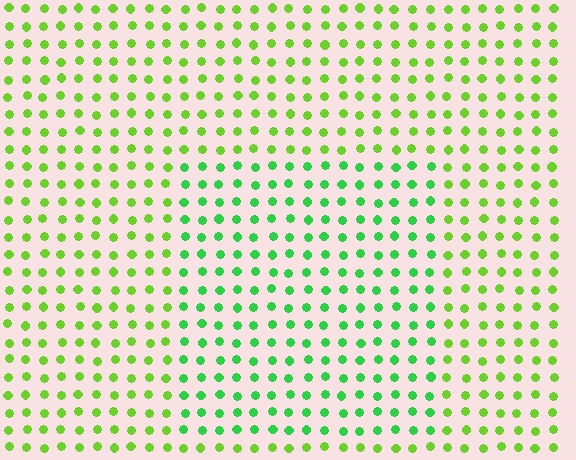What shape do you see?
I see a rectangle.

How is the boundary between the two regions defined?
The boundary is defined purely by a slight shift in hue (about 32 degrees). Spacing, size, and orientation are identical on both sides.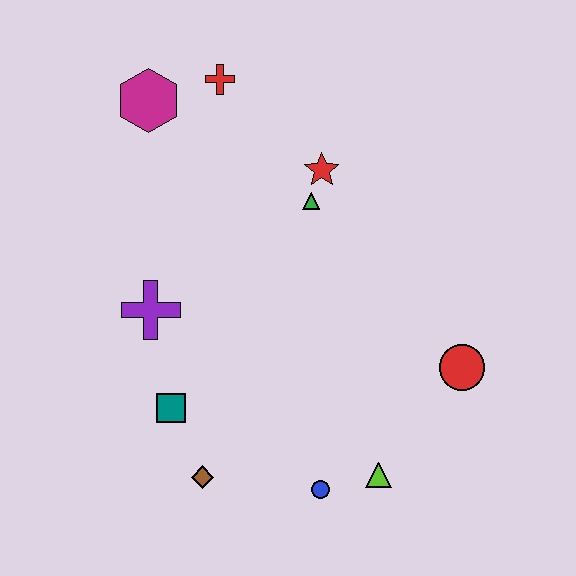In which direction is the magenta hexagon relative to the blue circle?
The magenta hexagon is above the blue circle.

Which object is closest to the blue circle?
The lime triangle is closest to the blue circle.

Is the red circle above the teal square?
Yes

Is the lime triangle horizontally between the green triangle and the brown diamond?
No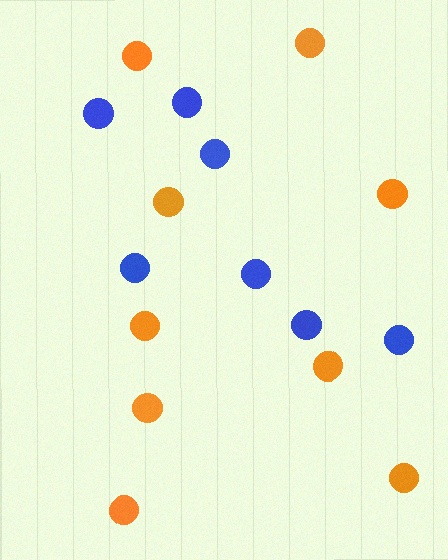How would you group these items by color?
There are 2 groups: one group of blue circles (7) and one group of orange circles (9).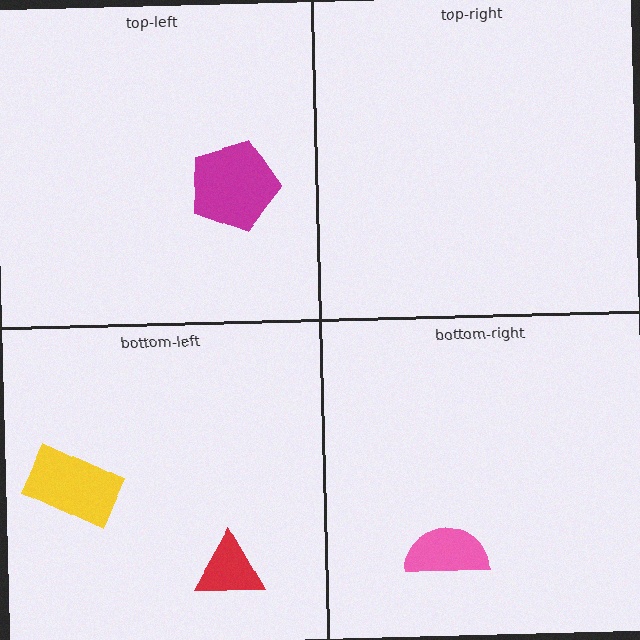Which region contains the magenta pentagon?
The top-left region.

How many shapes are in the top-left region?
1.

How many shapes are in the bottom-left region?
2.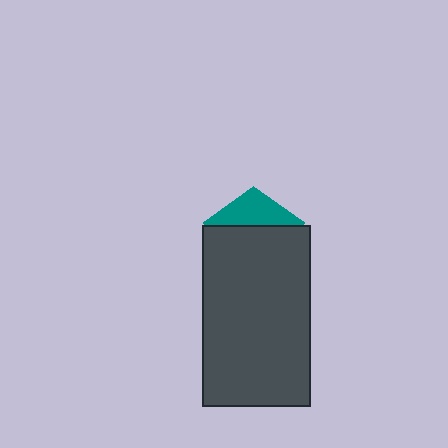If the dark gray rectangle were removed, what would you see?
You would see the complete teal pentagon.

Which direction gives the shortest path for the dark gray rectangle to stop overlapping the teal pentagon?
Moving down gives the shortest separation.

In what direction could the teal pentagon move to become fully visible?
The teal pentagon could move up. That would shift it out from behind the dark gray rectangle entirely.